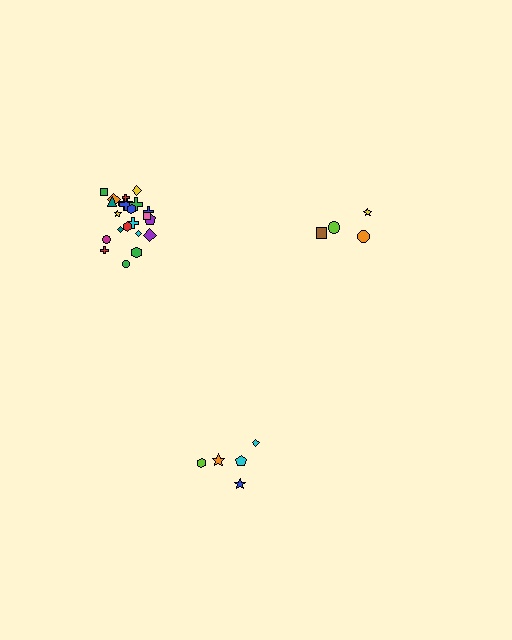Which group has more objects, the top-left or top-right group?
The top-left group.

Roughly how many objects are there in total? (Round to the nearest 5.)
Roughly 30 objects in total.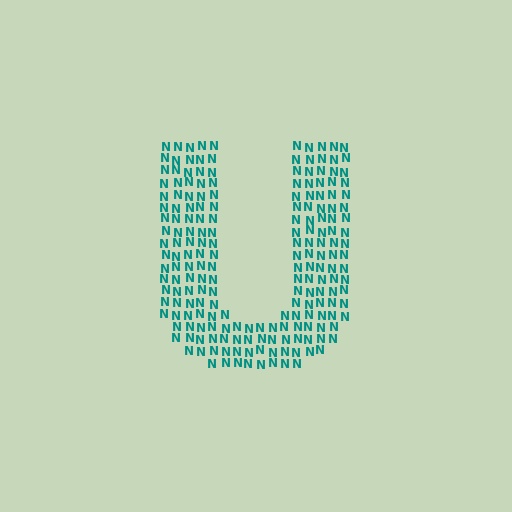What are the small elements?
The small elements are letter N's.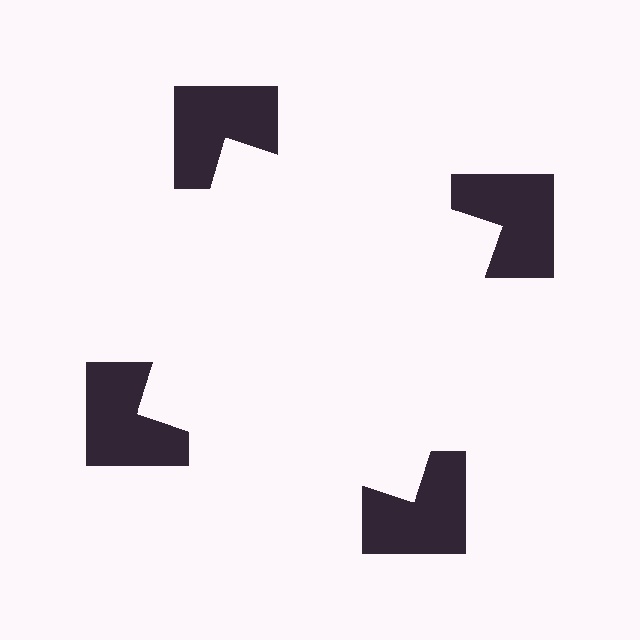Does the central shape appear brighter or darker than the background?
It typically appears slightly brighter than the background, even though no actual brightness change is drawn.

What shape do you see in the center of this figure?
An illusory square — its edges are inferred from the aligned wedge cuts in the notched squares, not physically drawn.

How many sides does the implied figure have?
4 sides.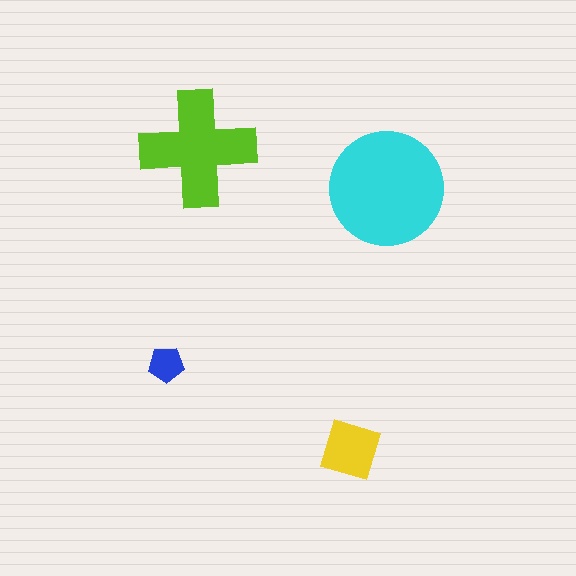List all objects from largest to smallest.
The cyan circle, the lime cross, the yellow diamond, the blue pentagon.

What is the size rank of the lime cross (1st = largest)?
2nd.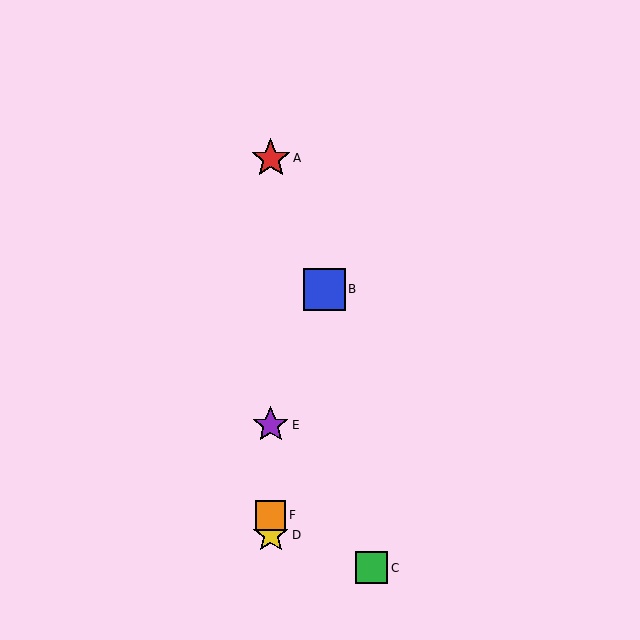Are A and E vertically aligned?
Yes, both are at x≈271.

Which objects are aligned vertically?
Objects A, D, E, F are aligned vertically.